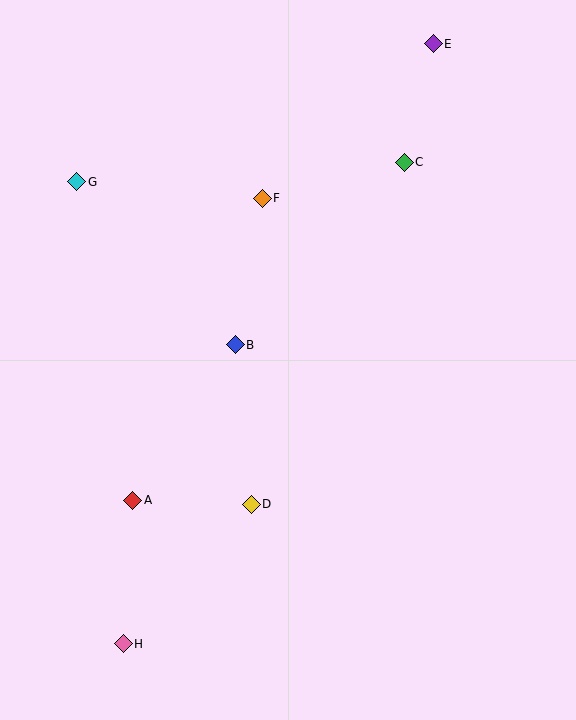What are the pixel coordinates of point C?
Point C is at (404, 162).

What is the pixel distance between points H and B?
The distance between H and B is 319 pixels.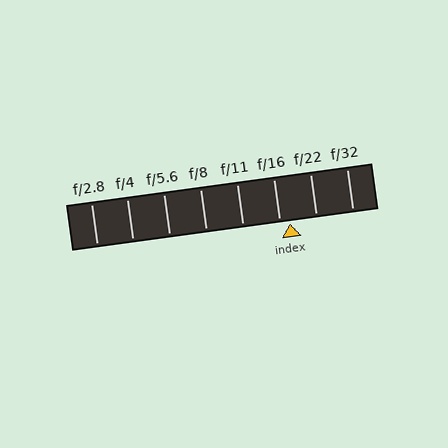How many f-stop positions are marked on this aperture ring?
There are 8 f-stop positions marked.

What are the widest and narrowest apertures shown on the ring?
The widest aperture shown is f/2.8 and the narrowest is f/32.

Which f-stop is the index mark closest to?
The index mark is closest to f/16.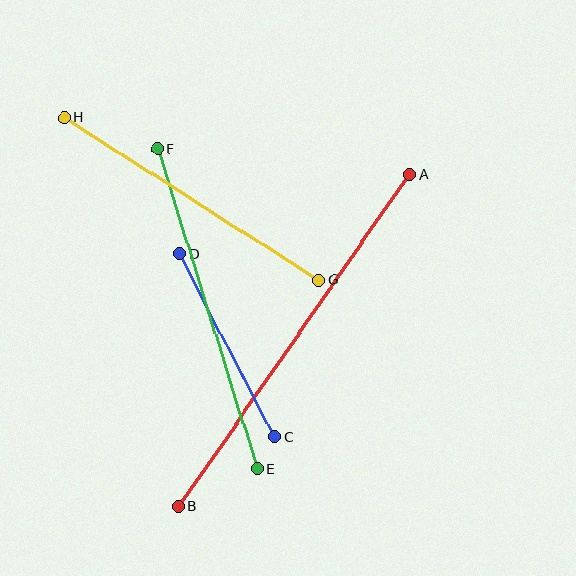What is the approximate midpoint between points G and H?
The midpoint is at approximately (192, 199) pixels.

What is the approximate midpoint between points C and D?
The midpoint is at approximately (227, 345) pixels.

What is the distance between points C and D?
The distance is approximately 206 pixels.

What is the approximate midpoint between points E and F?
The midpoint is at approximately (207, 309) pixels.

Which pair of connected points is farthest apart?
Points A and B are farthest apart.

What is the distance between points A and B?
The distance is approximately 405 pixels.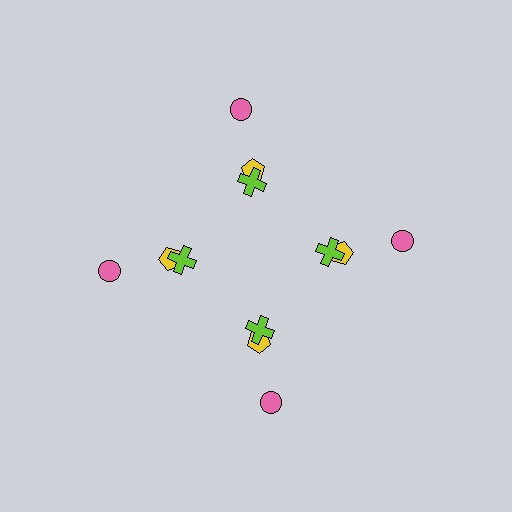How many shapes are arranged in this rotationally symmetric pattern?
There are 12 shapes, arranged in 4 groups of 3.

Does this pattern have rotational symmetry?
Yes, this pattern has 4-fold rotational symmetry. It looks the same after rotating 90 degrees around the center.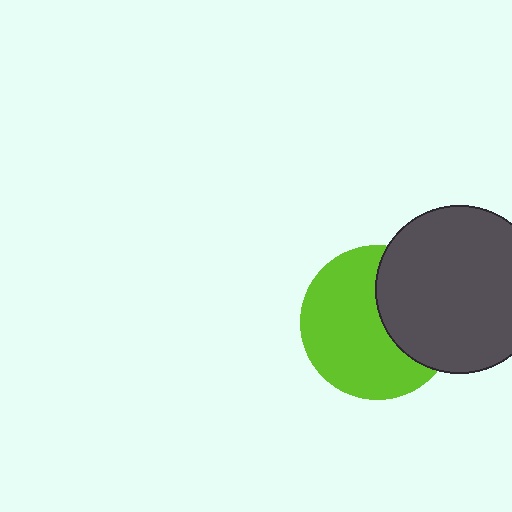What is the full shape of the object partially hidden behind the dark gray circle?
The partially hidden object is a lime circle.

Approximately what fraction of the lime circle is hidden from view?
Roughly 37% of the lime circle is hidden behind the dark gray circle.